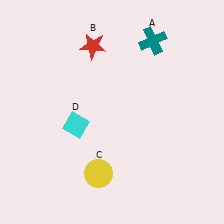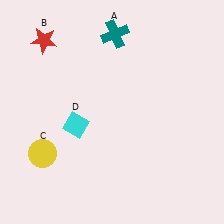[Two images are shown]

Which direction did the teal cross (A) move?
The teal cross (A) moved left.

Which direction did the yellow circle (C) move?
The yellow circle (C) moved left.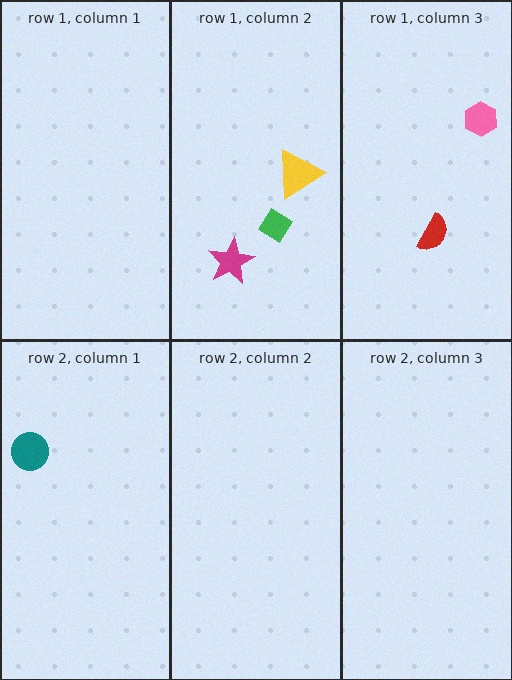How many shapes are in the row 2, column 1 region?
1.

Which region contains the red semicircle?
The row 1, column 3 region.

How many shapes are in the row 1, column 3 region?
2.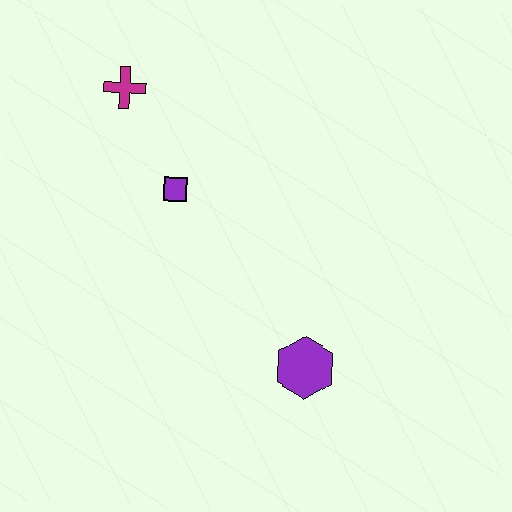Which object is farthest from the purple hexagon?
The magenta cross is farthest from the purple hexagon.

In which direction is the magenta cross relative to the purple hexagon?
The magenta cross is above the purple hexagon.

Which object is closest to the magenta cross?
The purple square is closest to the magenta cross.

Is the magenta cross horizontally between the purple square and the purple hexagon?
No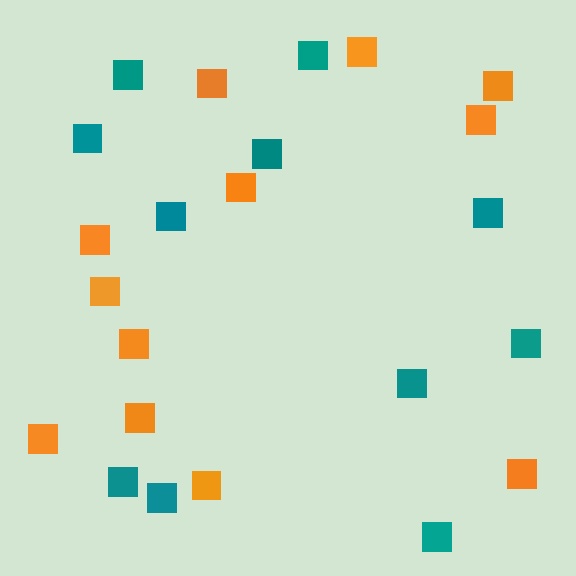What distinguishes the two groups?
There are 2 groups: one group of teal squares (11) and one group of orange squares (12).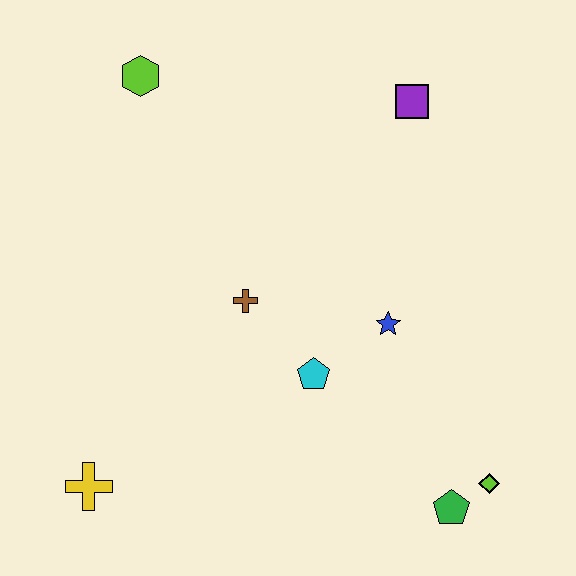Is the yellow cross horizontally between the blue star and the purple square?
No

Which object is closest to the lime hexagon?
The brown cross is closest to the lime hexagon.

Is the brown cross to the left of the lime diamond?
Yes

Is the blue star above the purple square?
No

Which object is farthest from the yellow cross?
The purple square is farthest from the yellow cross.